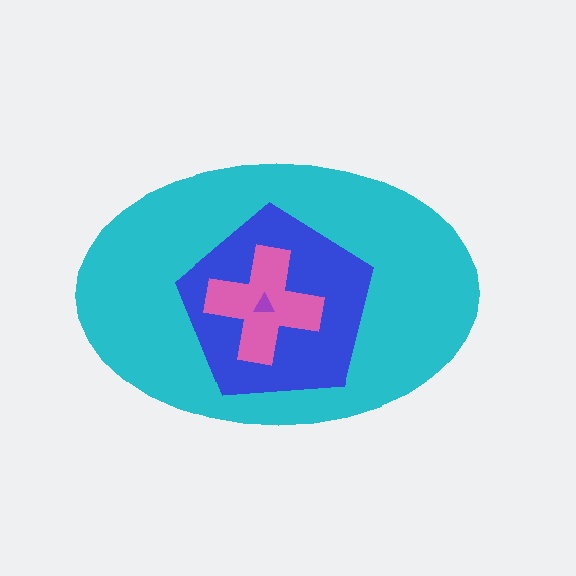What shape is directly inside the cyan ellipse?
The blue pentagon.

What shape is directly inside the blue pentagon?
The pink cross.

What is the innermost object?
The purple triangle.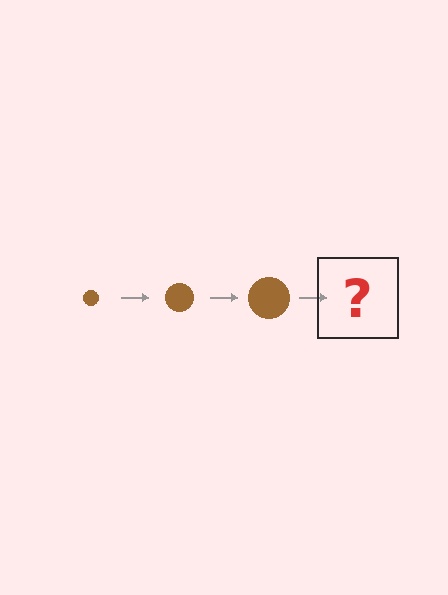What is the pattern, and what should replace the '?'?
The pattern is that the circle gets progressively larger each step. The '?' should be a brown circle, larger than the previous one.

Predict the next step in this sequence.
The next step is a brown circle, larger than the previous one.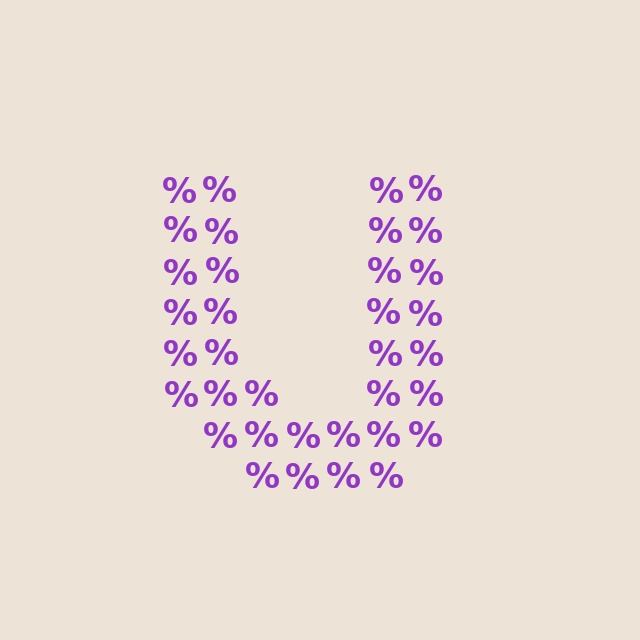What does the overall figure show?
The overall figure shows the letter U.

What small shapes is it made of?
It is made of small percent signs.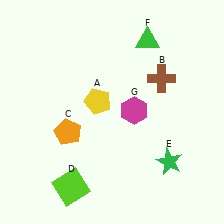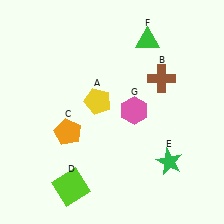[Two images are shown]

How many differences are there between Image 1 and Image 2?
There is 1 difference between the two images.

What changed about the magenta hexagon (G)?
In Image 1, G is magenta. In Image 2, it changed to pink.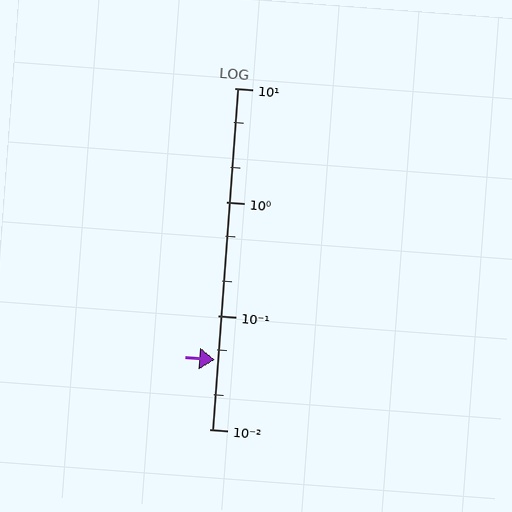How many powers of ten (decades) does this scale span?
The scale spans 3 decades, from 0.01 to 10.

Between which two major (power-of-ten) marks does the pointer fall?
The pointer is between 0.01 and 0.1.